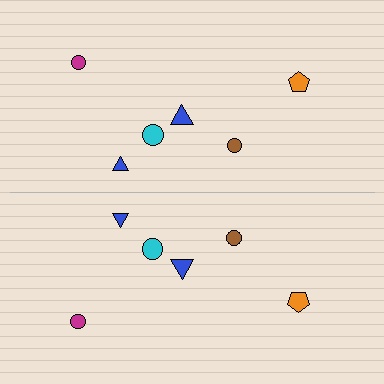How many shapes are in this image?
There are 12 shapes in this image.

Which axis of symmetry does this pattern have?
The pattern has a horizontal axis of symmetry running through the center of the image.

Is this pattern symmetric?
Yes, this pattern has bilateral (reflection) symmetry.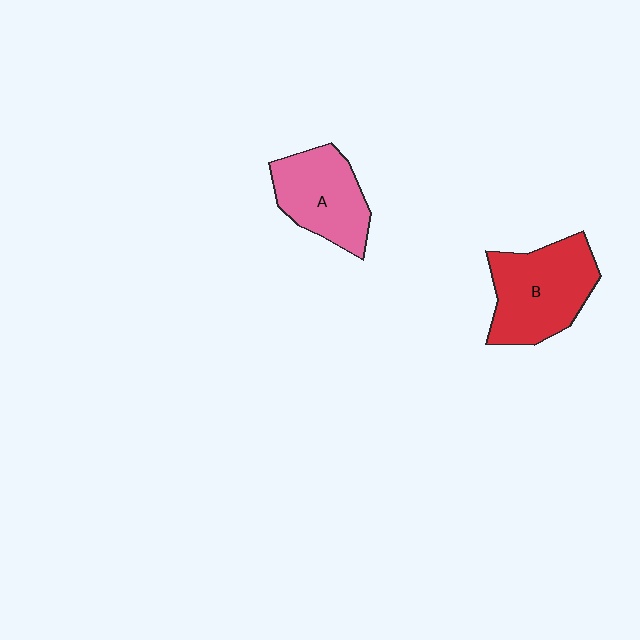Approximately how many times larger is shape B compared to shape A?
Approximately 1.2 times.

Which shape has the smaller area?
Shape A (pink).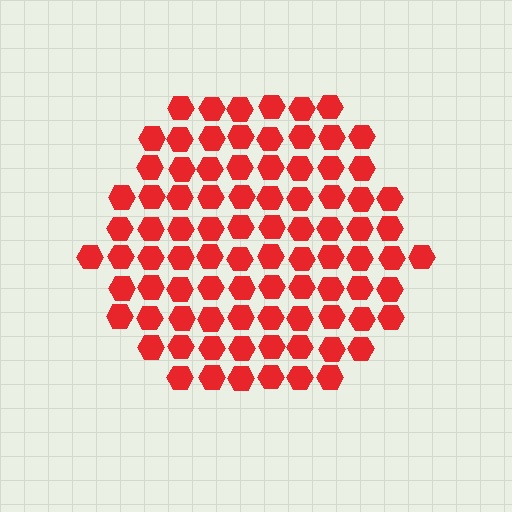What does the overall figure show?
The overall figure shows a hexagon.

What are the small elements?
The small elements are hexagons.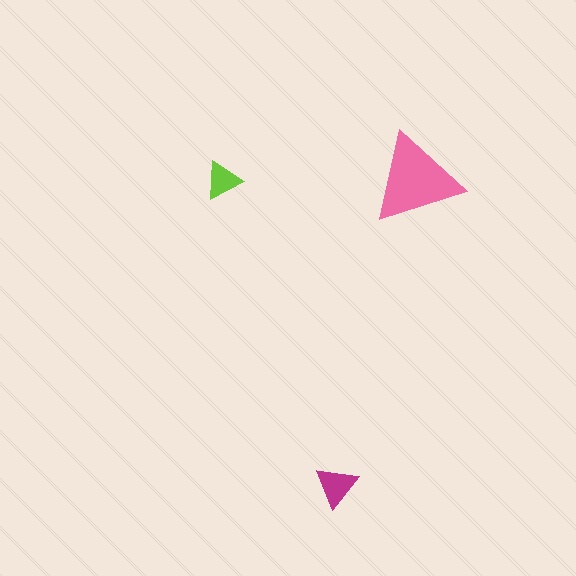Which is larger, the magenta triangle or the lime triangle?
The magenta one.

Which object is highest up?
The pink triangle is topmost.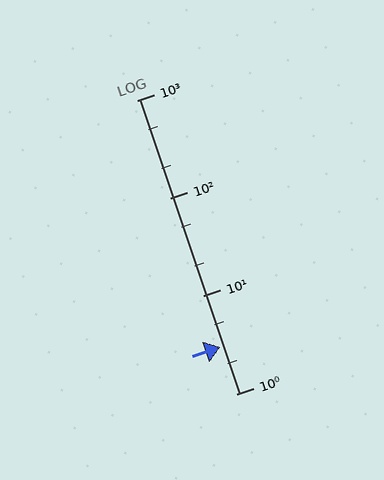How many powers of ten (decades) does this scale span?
The scale spans 3 decades, from 1 to 1000.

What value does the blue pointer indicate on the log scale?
The pointer indicates approximately 3.